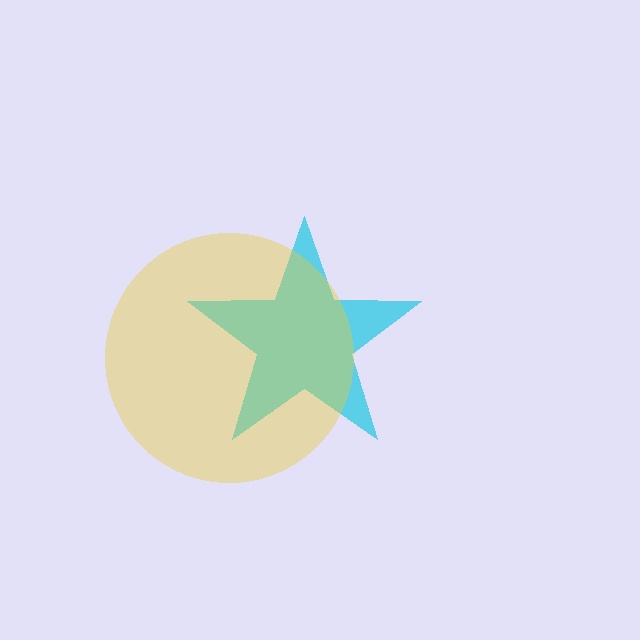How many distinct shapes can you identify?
There are 2 distinct shapes: a cyan star, a yellow circle.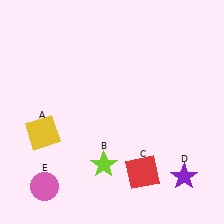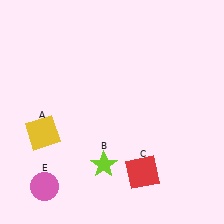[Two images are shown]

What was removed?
The purple star (D) was removed in Image 2.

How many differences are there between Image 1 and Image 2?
There is 1 difference between the two images.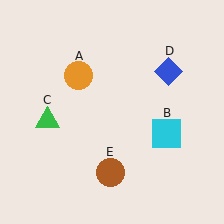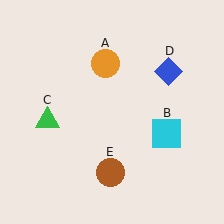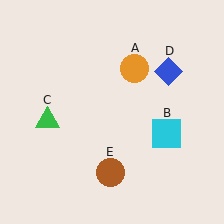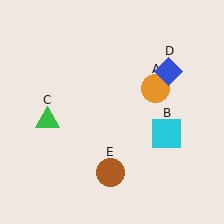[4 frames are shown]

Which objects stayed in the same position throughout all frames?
Cyan square (object B) and green triangle (object C) and blue diamond (object D) and brown circle (object E) remained stationary.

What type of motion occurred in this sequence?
The orange circle (object A) rotated clockwise around the center of the scene.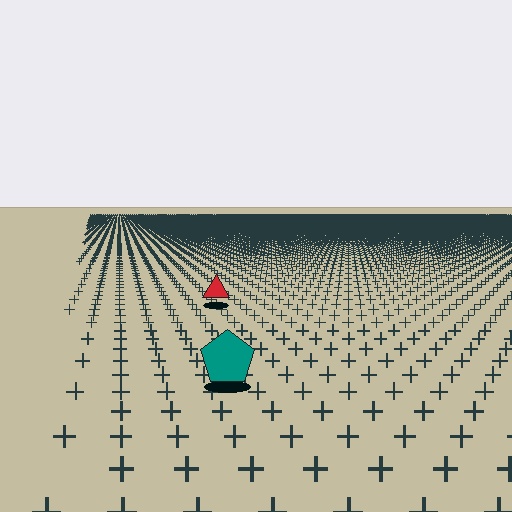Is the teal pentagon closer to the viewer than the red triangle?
Yes. The teal pentagon is closer — you can tell from the texture gradient: the ground texture is coarser near it.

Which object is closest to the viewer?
The teal pentagon is closest. The texture marks near it are larger and more spread out.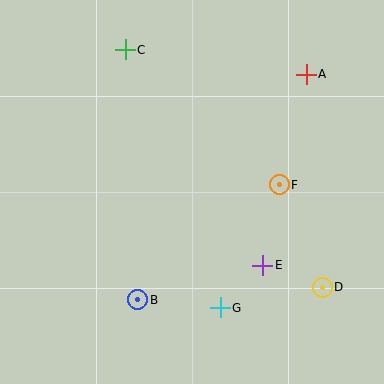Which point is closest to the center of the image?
Point F at (279, 185) is closest to the center.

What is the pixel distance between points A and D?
The distance between A and D is 213 pixels.